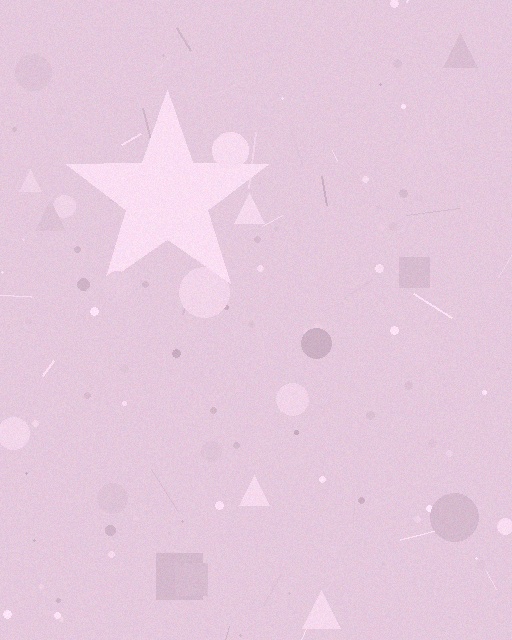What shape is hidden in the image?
A star is hidden in the image.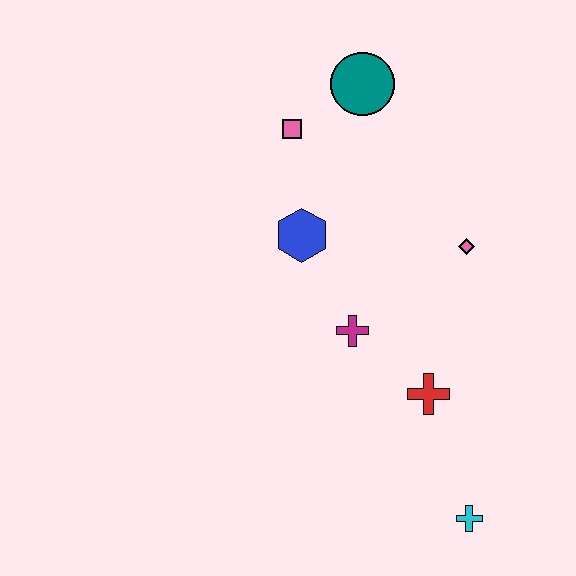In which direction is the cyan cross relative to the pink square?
The cyan cross is below the pink square.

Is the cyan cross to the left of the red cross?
No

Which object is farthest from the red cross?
The teal circle is farthest from the red cross.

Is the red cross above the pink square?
No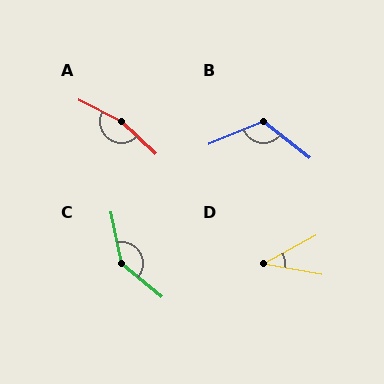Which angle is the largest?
A, at approximately 164 degrees.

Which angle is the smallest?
D, at approximately 39 degrees.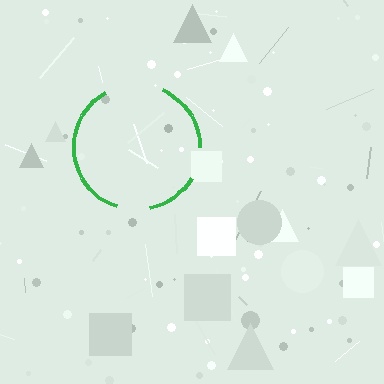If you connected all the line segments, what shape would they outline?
They would outline a circle.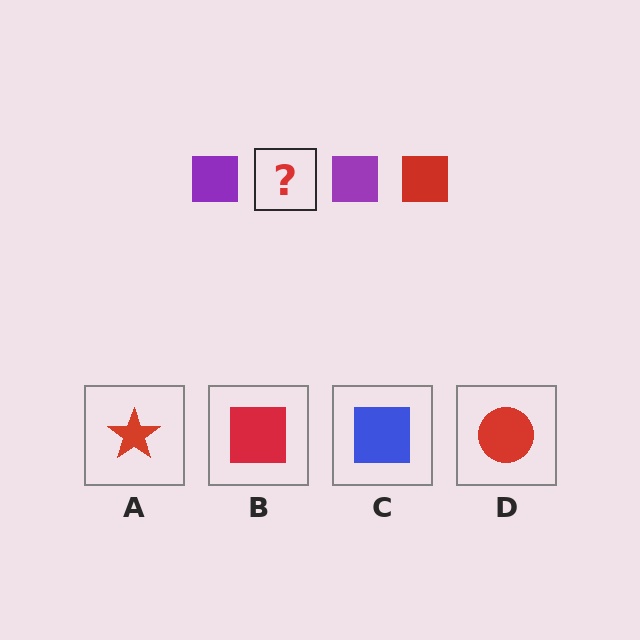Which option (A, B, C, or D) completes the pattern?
B.